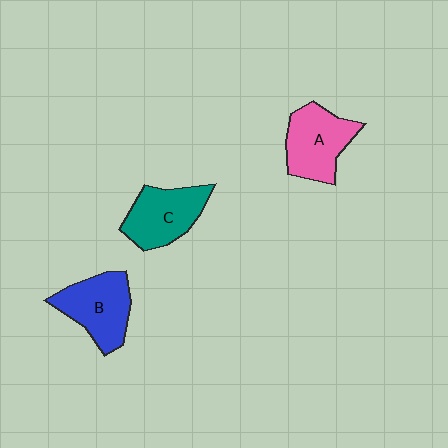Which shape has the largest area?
Shape A (pink).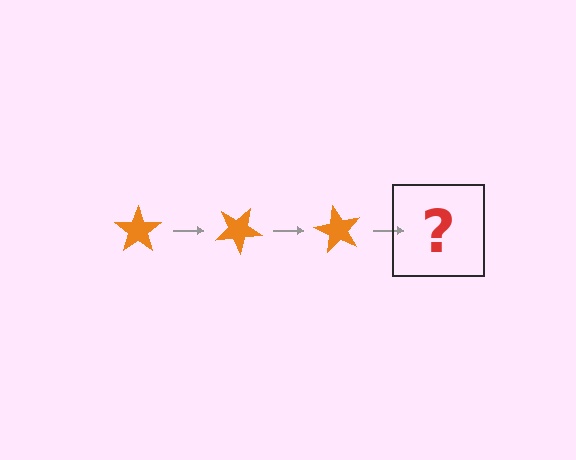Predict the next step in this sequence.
The next step is an orange star rotated 90 degrees.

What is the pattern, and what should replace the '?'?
The pattern is that the star rotates 30 degrees each step. The '?' should be an orange star rotated 90 degrees.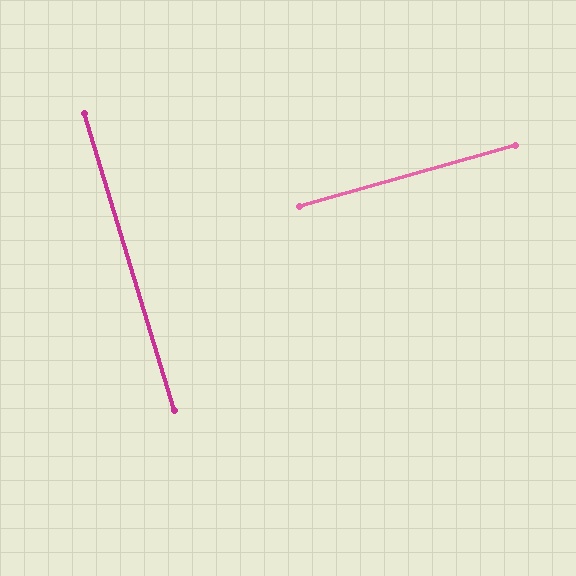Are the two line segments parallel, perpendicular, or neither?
Perpendicular — they meet at approximately 89°.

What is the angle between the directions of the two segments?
Approximately 89 degrees.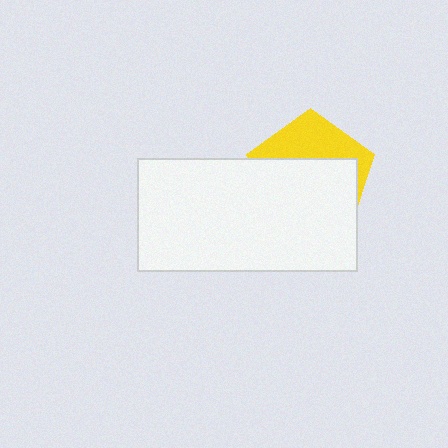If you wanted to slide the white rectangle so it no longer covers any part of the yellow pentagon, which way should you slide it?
Slide it down — that is the most direct way to separate the two shapes.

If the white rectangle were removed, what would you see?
You would see the complete yellow pentagon.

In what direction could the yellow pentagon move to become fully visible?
The yellow pentagon could move up. That would shift it out from behind the white rectangle entirely.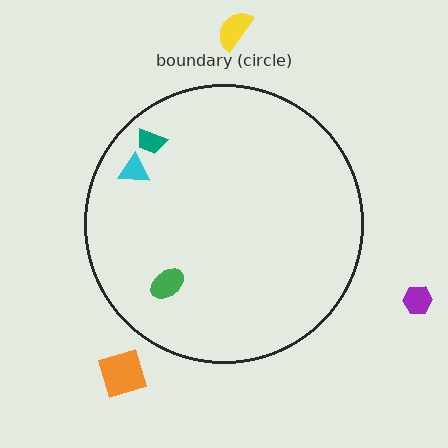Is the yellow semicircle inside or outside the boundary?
Outside.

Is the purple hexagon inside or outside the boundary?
Outside.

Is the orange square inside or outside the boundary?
Outside.